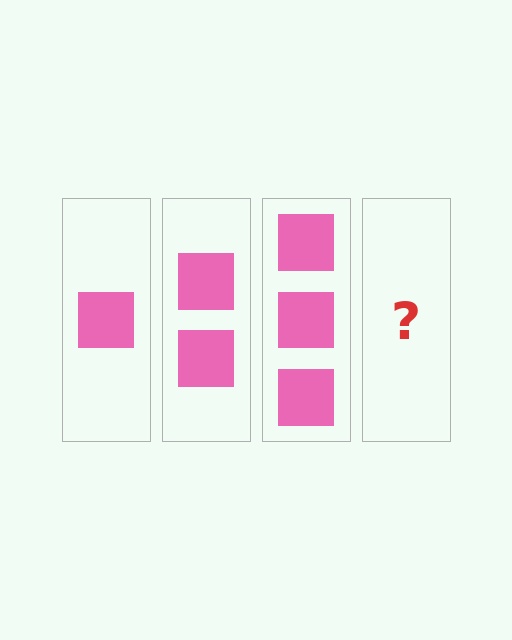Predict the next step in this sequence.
The next step is 4 squares.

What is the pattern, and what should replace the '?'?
The pattern is that each step adds one more square. The '?' should be 4 squares.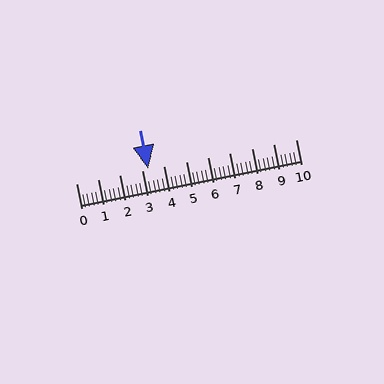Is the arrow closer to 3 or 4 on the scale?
The arrow is closer to 3.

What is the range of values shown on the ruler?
The ruler shows values from 0 to 10.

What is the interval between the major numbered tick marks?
The major tick marks are spaced 1 units apart.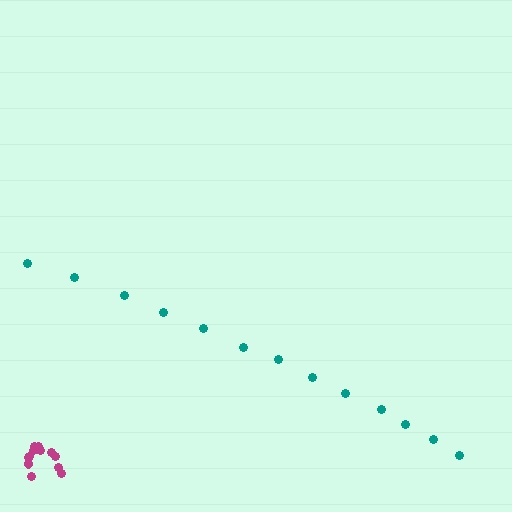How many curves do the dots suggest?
There are 2 distinct paths.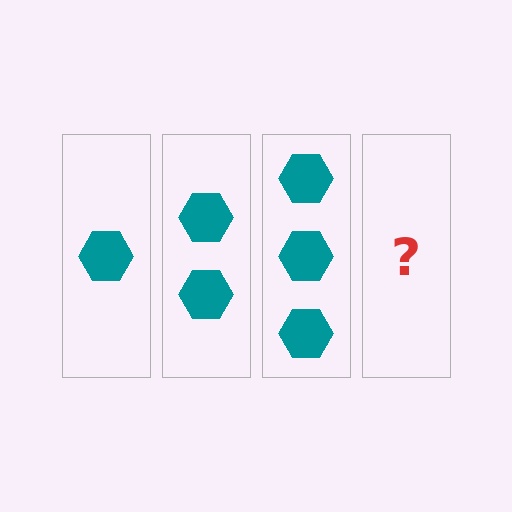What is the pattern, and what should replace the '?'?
The pattern is that each step adds one more hexagon. The '?' should be 4 hexagons.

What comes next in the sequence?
The next element should be 4 hexagons.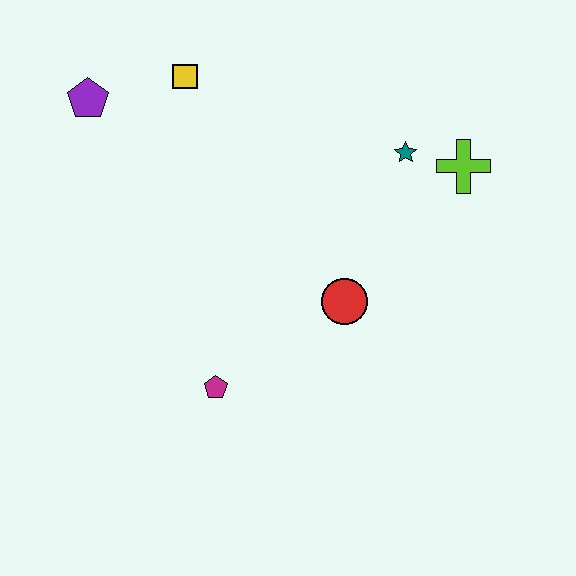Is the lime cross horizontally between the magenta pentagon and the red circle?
No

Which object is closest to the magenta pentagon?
The red circle is closest to the magenta pentagon.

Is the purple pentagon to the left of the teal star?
Yes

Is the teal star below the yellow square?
Yes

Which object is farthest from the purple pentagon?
The lime cross is farthest from the purple pentagon.